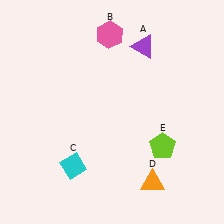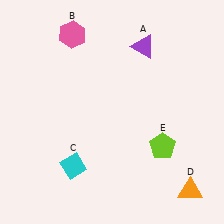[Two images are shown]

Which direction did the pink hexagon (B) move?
The pink hexagon (B) moved left.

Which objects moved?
The objects that moved are: the pink hexagon (B), the orange triangle (D).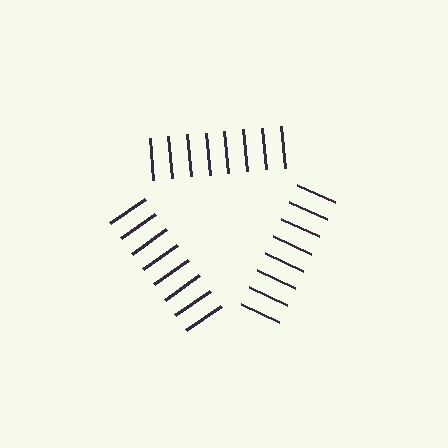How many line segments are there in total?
24 — 8 along each of the 3 edges.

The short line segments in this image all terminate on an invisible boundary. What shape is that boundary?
An illusory triangle — the line segments terminate on its edges but no continuous stroke is drawn.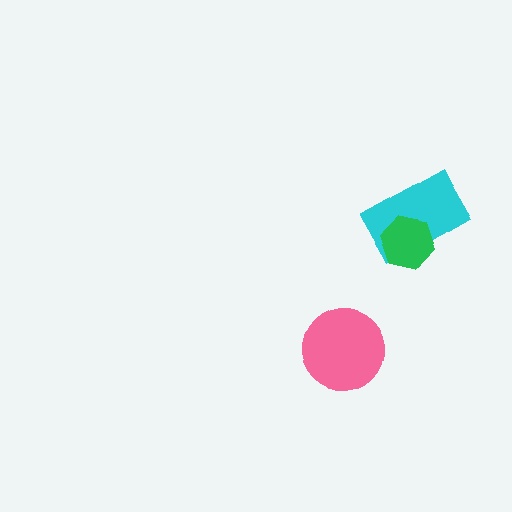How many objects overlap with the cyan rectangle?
1 object overlaps with the cyan rectangle.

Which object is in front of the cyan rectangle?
The green hexagon is in front of the cyan rectangle.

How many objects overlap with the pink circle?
0 objects overlap with the pink circle.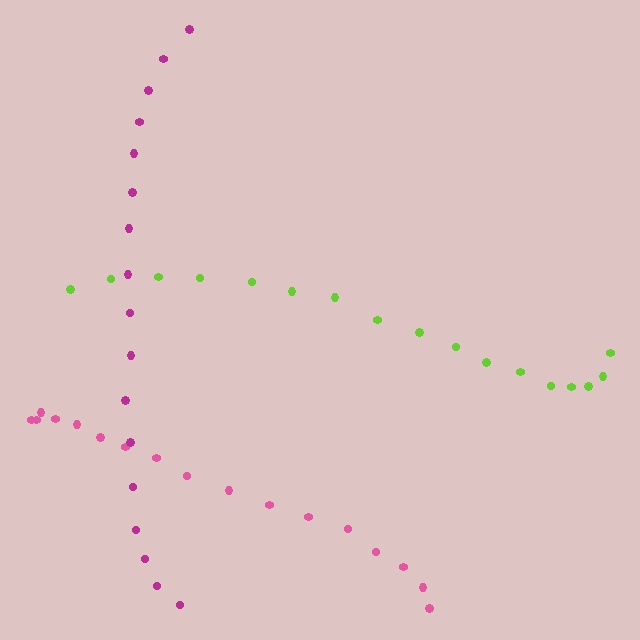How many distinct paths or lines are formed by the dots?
There are 3 distinct paths.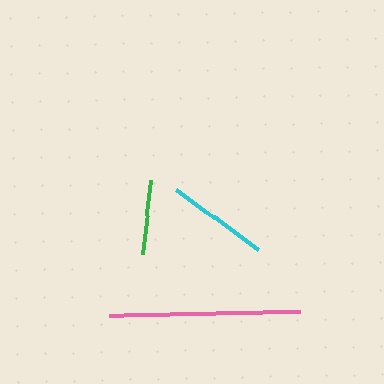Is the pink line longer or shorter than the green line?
The pink line is longer than the green line.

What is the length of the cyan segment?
The cyan segment is approximately 102 pixels long.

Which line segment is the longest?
The pink line is the longest at approximately 191 pixels.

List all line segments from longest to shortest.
From longest to shortest: pink, cyan, green.